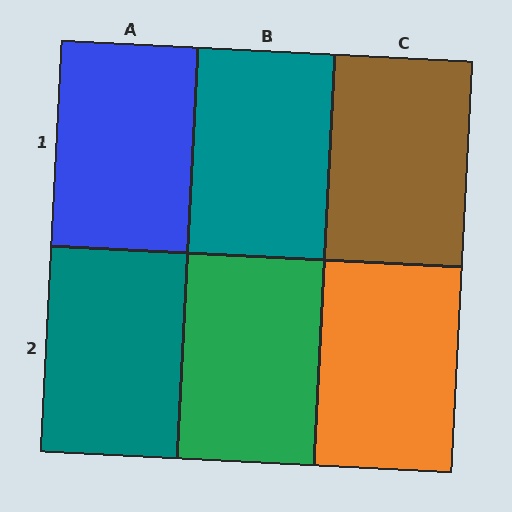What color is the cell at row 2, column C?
Orange.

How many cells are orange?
1 cell is orange.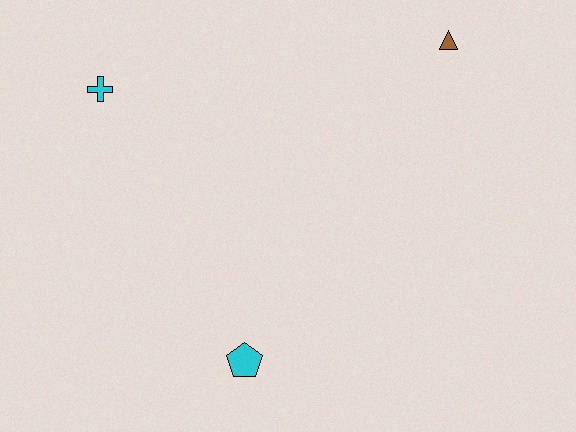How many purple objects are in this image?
There are no purple objects.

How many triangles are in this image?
There is 1 triangle.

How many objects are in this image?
There are 3 objects.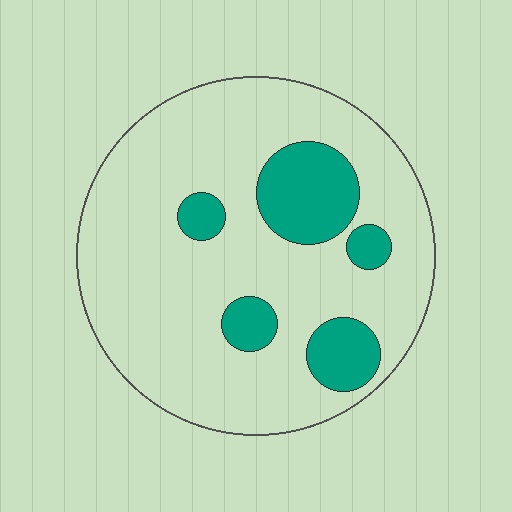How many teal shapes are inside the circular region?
5.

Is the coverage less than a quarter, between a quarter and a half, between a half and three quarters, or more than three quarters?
Less than a quarter.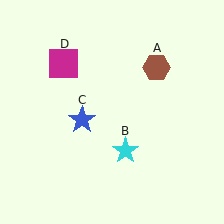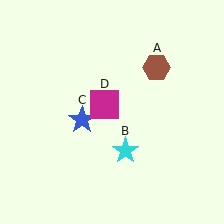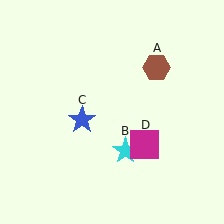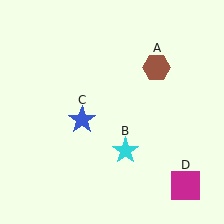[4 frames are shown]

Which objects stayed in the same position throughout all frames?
Brown hexagon (object A) and cyan star (object B) and blue star (object C) remained stationary.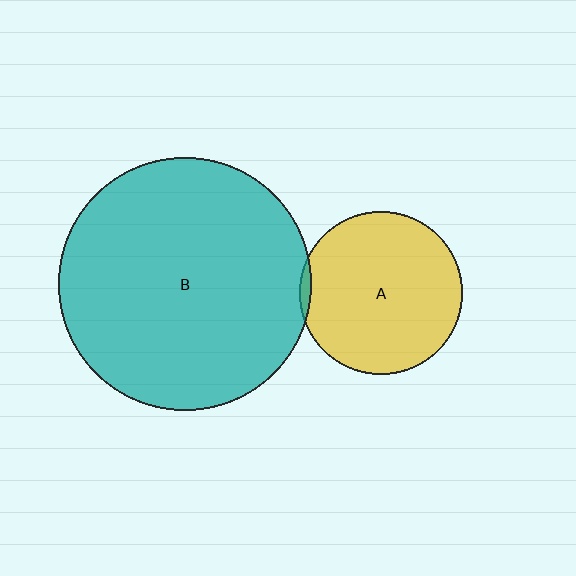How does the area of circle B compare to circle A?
Approximately 2.4 times.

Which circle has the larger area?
Circle B (teal).